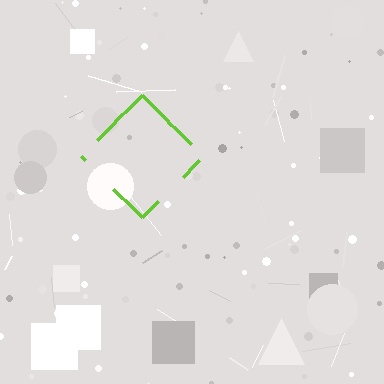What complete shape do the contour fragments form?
The contour fragments form a diamond.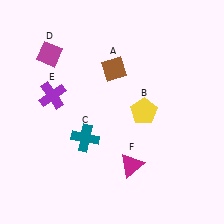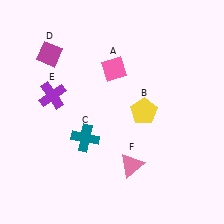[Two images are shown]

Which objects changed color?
A changed from brown to pink. F changed from magenta to pink.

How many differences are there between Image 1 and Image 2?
There are 2 differences between the two images.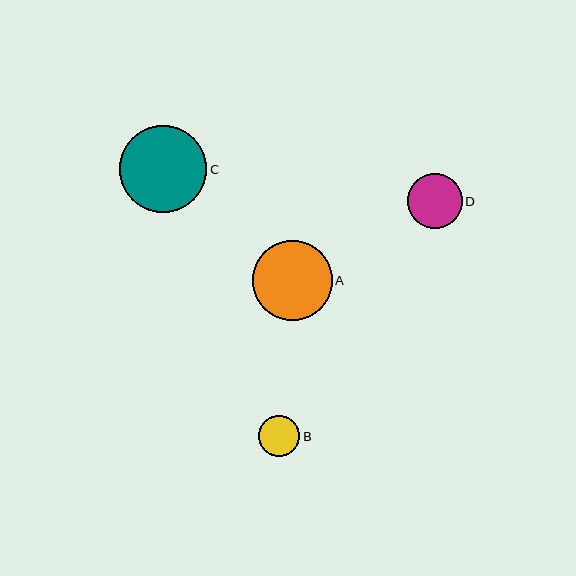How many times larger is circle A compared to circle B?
Circle A is approximately 1.9 times the size of circle B.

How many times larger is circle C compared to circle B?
Circle C is approximately 2.1 times the size of circle B.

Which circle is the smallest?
Circle B is the smallest with a size of approximately 41 pixels.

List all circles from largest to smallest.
From largest to smallest: C, A, D, B.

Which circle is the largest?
Circle C is the largest with a size of approximately 87 pixels.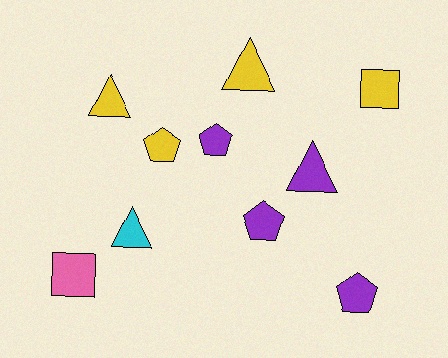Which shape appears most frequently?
Triangle, with 4 objects.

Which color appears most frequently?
Yellow, with 4 objects.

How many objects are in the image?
There are 10 objects.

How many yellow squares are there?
There is 1 yellow square.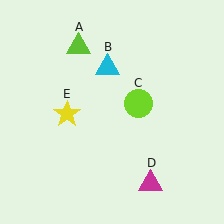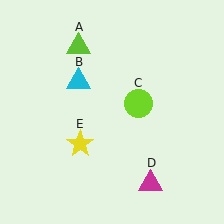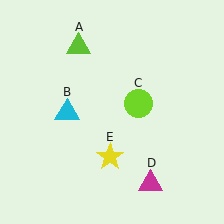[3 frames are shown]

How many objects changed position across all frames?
2 objects changed position: cyan triangle (object B), yellow star (object E).